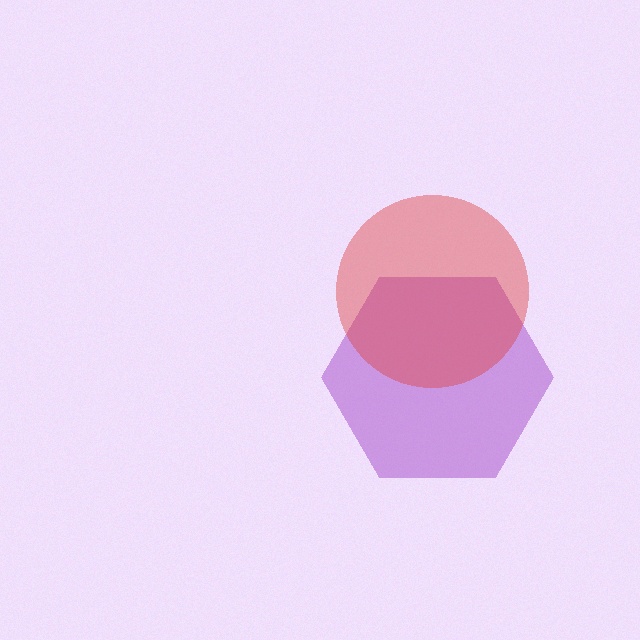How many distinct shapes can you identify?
There are 2 distinct shapes: a purple hexagon, a red circle.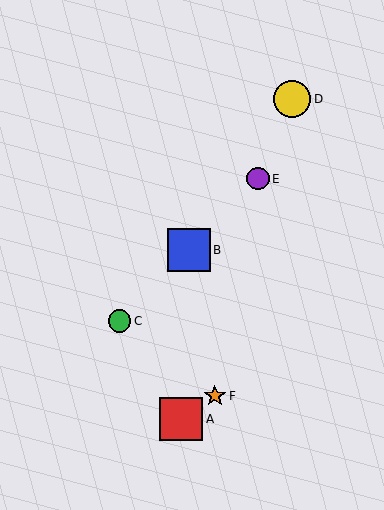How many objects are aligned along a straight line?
3 objects (B, C, E) are aligned along a straight line.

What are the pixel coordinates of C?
Object C is at (120, 321).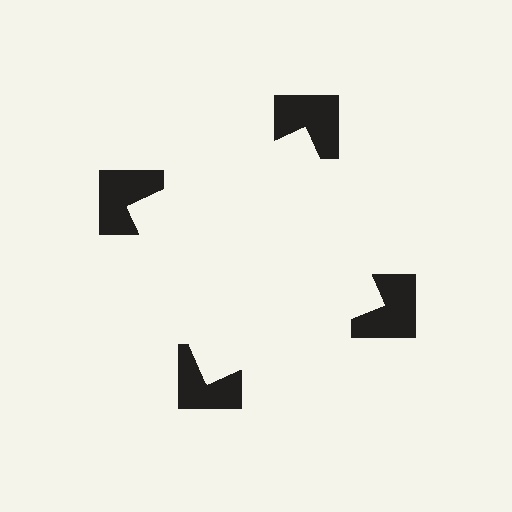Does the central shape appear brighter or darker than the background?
It typically appears slightly brighter than the background, even though no actual brightness change is drawn.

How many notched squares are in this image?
There are 4 — one at each vertex of the illusory square.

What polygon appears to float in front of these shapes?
An illusory square — its edges are inferred from the aligned wedge cuts in the notched squares, not physically drawn.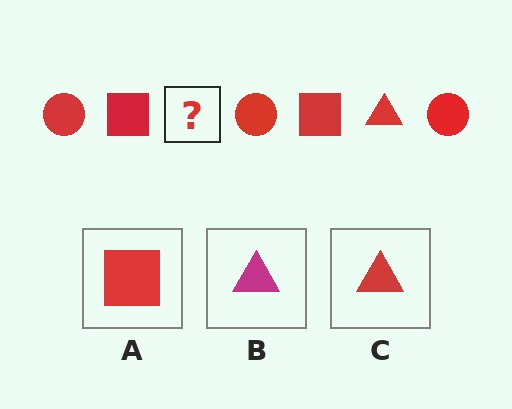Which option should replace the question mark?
Option C.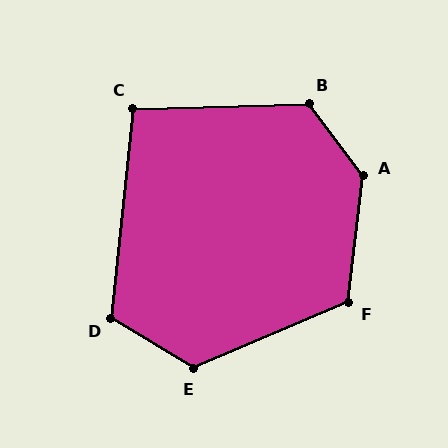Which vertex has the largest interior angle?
A, at approximately 137 degrees.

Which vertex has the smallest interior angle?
C, at approximately 97 degrees.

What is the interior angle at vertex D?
Approximately 115 degrees (obtuse).